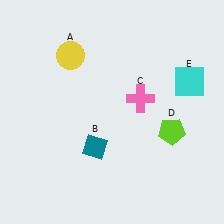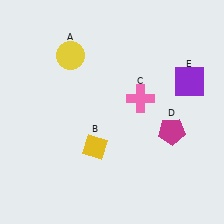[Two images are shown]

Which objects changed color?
B changed from teal to yellow. D changed from lime to magenta. E changed from cyan to purple.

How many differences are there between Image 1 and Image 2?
There are 3 differences between the two images.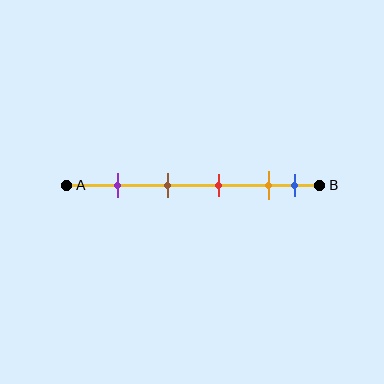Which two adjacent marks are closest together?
The orange and blue marks are the closest adjacent pair.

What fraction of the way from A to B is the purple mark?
The purple mark is approximately 20% (0.2) of the way from A to B.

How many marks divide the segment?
There are 5 marks dividing the segment.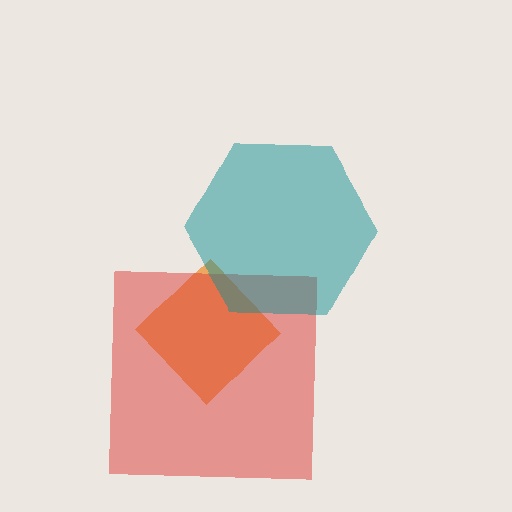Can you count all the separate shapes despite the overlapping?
Yes, there are 3 separate shapes.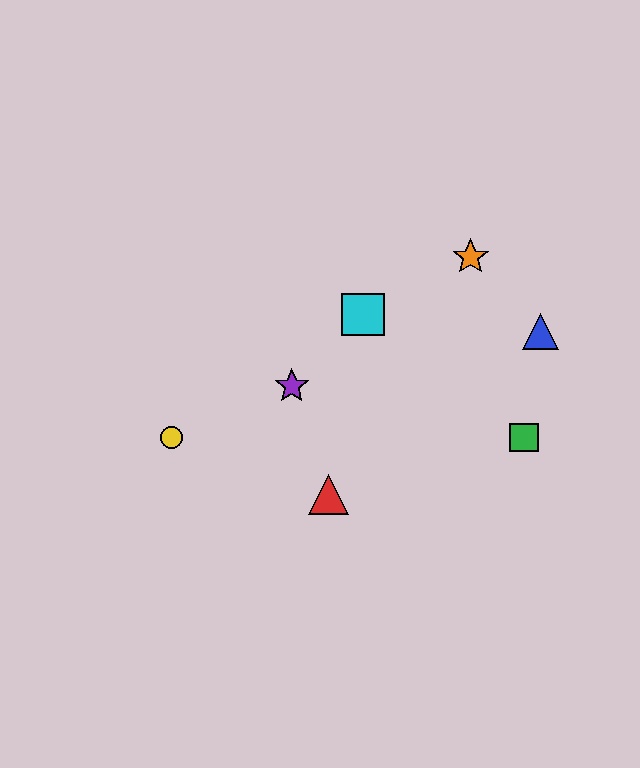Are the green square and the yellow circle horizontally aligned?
Yes, both are at y≈437.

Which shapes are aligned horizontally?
The green square, the yellow circle are aligned horizontally.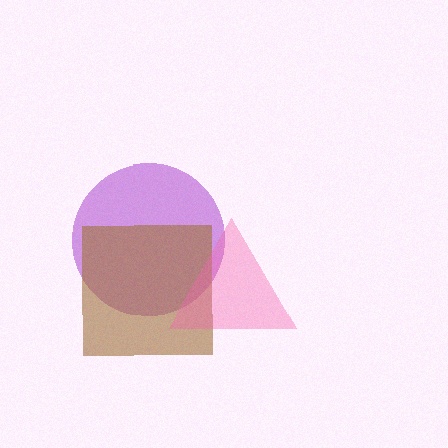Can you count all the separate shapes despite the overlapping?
Yes, there are 3 separate shapes.